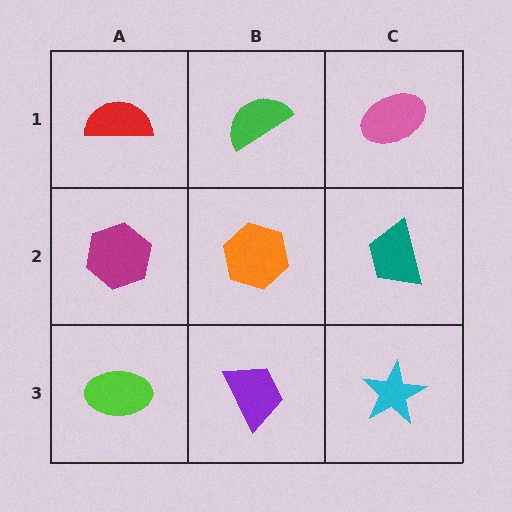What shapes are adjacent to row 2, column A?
A red semicircle (row 1, column A), a lime ellipse (row 3, column A), an orange hexagon (row 2, column B).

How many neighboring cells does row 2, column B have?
4.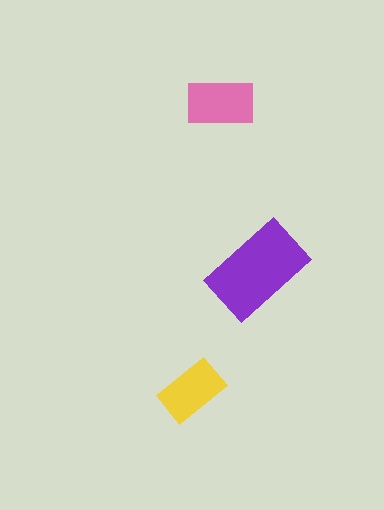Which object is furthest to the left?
The yellow rectangle is leftmost.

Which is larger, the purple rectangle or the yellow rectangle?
The purple one.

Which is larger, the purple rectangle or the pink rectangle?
The purple one.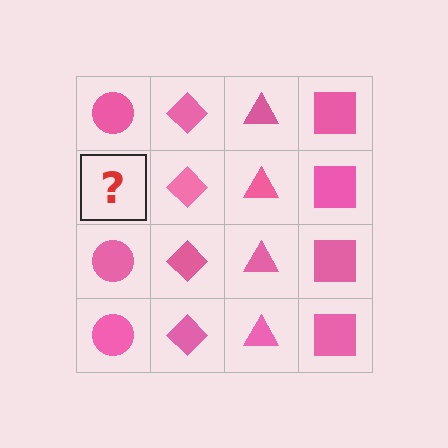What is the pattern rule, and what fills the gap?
The rule is that each column has a consistent shape. The gap should be filled with a pink circle.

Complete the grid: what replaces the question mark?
The question mark should be replaced with a pink circle.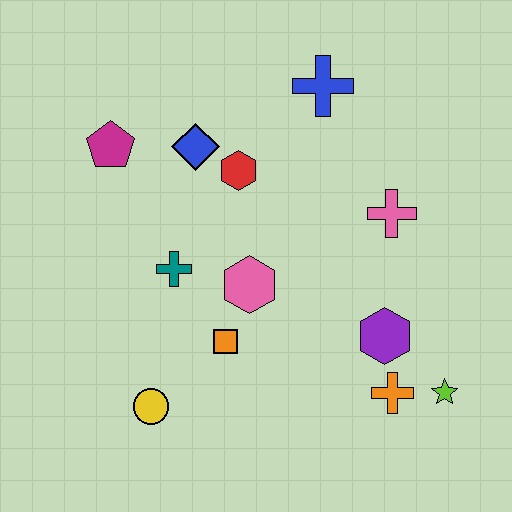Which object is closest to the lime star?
The orange cross is closest to the lime star.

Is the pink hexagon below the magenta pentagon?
Yes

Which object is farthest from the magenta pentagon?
The lime star is farthest from the magenta pentagon.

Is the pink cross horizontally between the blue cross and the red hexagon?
No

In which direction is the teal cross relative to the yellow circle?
The teal cross is above the yellow circle.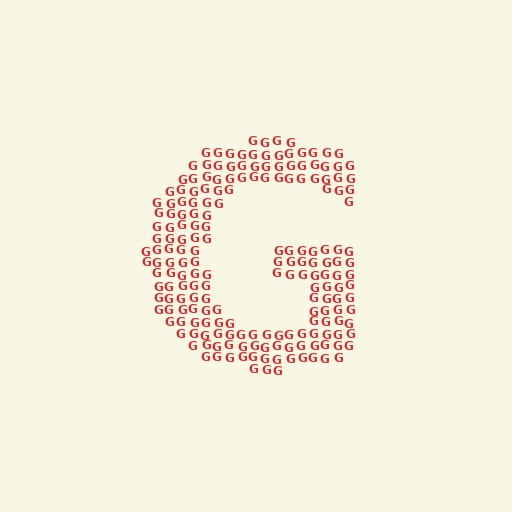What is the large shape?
The large shape is the letter G.